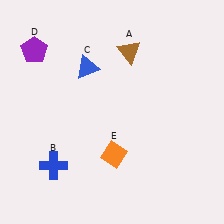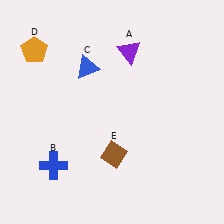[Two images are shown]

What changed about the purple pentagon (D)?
In Image 1, D is purple. In Image 2, it changed to orange.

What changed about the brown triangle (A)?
In Image 1, A is brown. In Image 2, it changed to purple.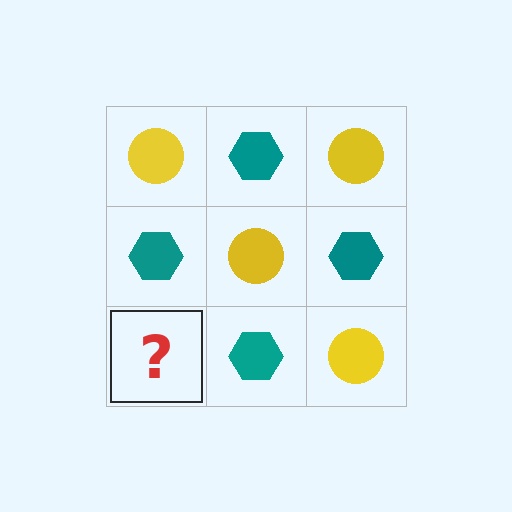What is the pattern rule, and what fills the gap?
The rule is that it alternates yellow circle and teal hexagon in a checkerboard pattern. The gap should be filled with a yellow circle.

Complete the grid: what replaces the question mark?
The question mark should be replaced with a yellow circle.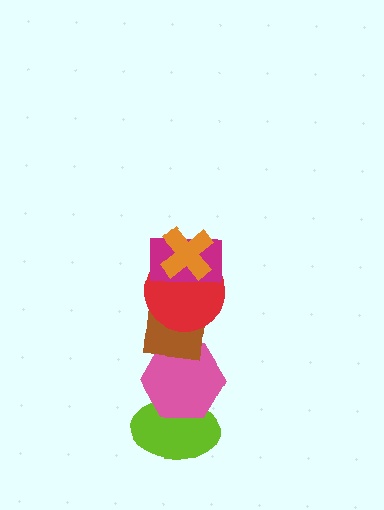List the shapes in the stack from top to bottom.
From top to bottom: the orange cross, the magenta rectangle, the red circle, the brown square, the pink hexagon, the lime ellipse.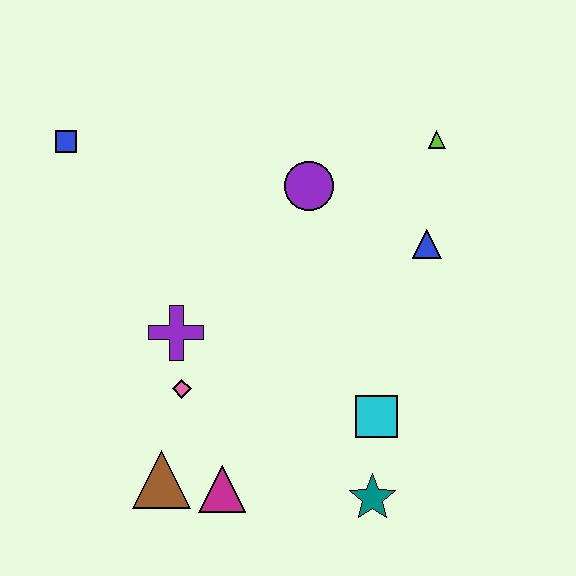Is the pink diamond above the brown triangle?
Yes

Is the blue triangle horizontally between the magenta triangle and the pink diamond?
No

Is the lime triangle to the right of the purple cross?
Yes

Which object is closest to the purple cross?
The pink diamond is closest to the purple cross.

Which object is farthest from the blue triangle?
The blue square is farthest from the blue triangle.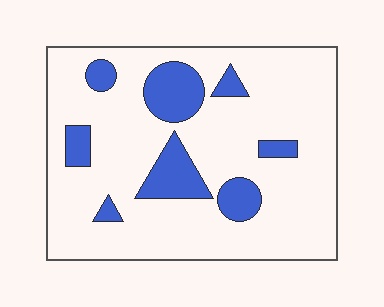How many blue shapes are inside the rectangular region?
8.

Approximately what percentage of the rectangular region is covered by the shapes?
Approximately 20%.